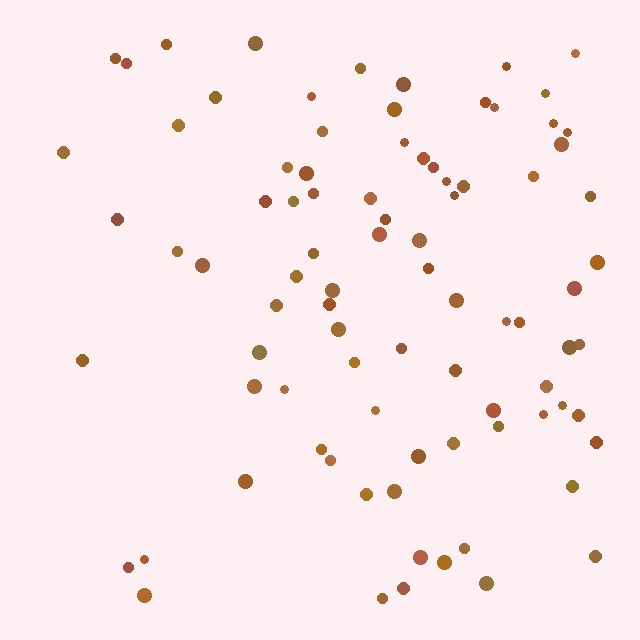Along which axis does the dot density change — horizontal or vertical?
Horizontal.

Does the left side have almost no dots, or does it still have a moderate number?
Still a moderate number, just noticeably fewer than the right.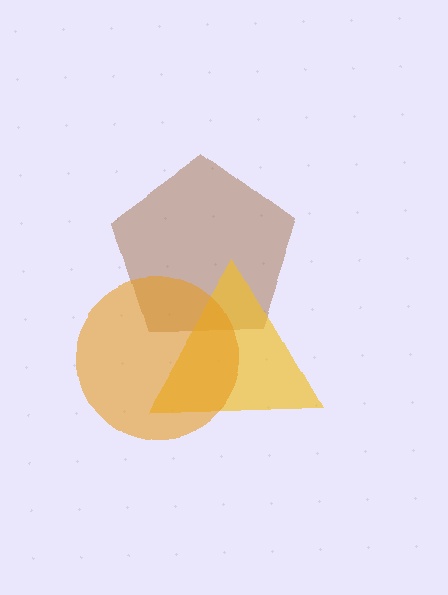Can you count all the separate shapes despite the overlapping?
Yes, there are 3 separate shapes.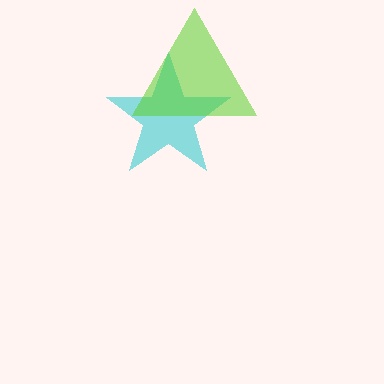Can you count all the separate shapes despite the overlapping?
Yes, there are 2 separate shapes.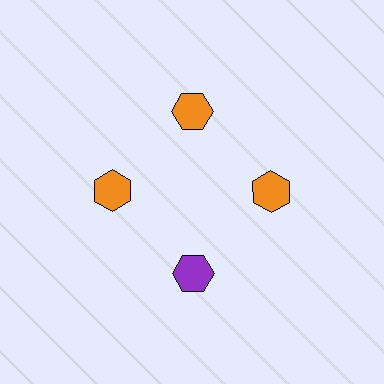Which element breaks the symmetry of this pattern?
The purple hexagon at roughly the 6 o'clock position breaks the symmetry. All other shapes are orange hexagons.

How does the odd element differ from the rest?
It has a different color: purple instead of orange.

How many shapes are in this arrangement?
There are 4 shapes arranged in a ring pattern.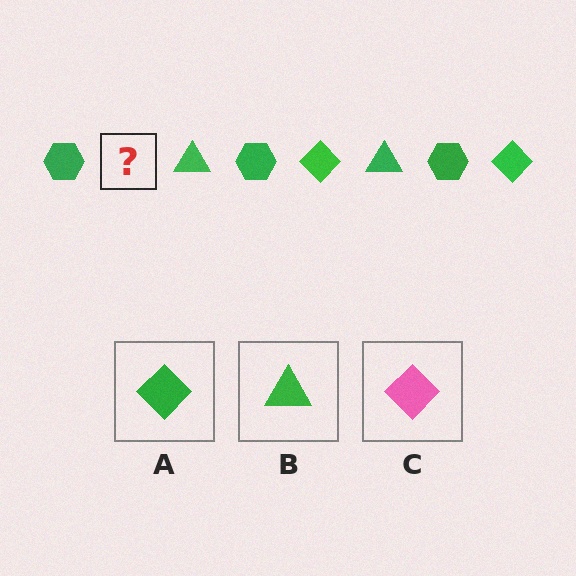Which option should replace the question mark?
Option A.